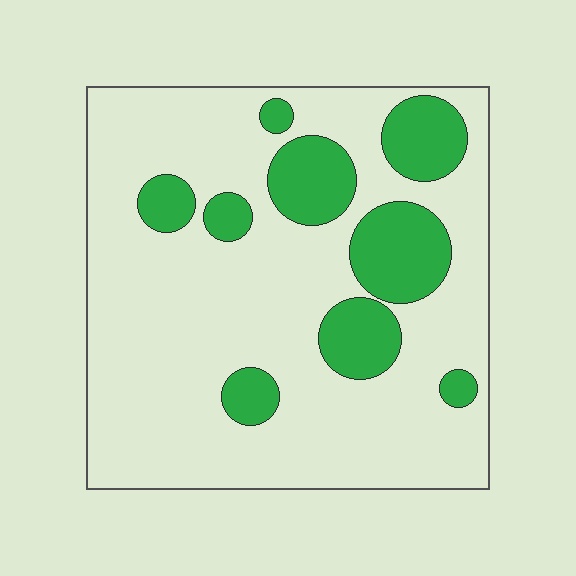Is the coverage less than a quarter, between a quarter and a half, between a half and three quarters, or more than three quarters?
Less than a quarter.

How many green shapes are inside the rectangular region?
9.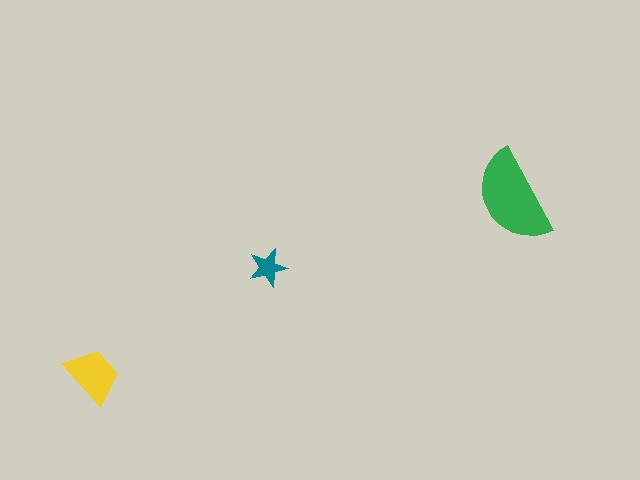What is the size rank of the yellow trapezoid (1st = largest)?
2nd.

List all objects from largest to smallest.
The green semicircle, the yellow trapezoid, the teal star.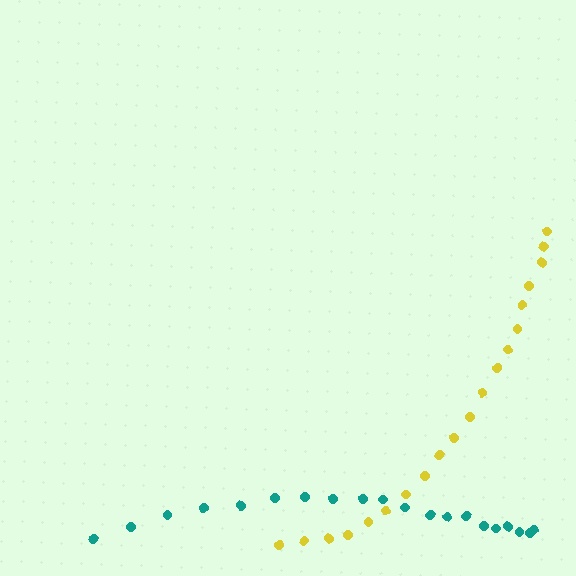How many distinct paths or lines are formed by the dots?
There are 2 distinct paths.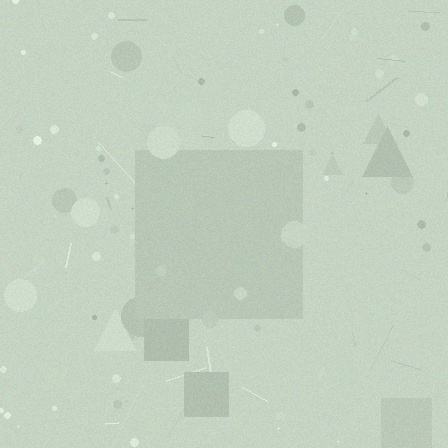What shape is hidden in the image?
A square is hidden in the image.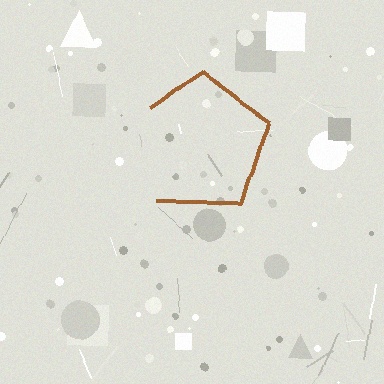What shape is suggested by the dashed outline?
The dashed outline suggests a pentagon.